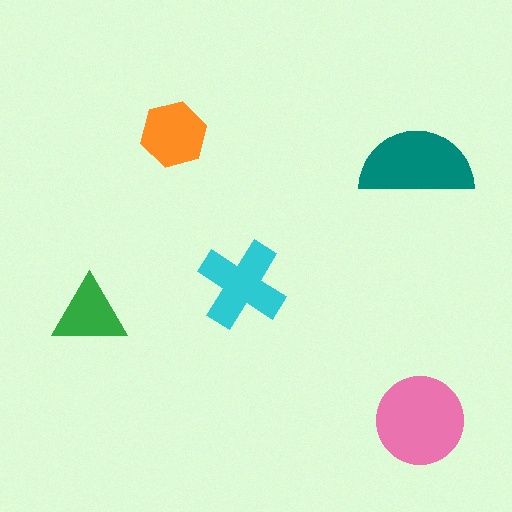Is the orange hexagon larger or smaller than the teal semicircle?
Smaller.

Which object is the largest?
The pink circle.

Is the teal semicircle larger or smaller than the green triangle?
Larger.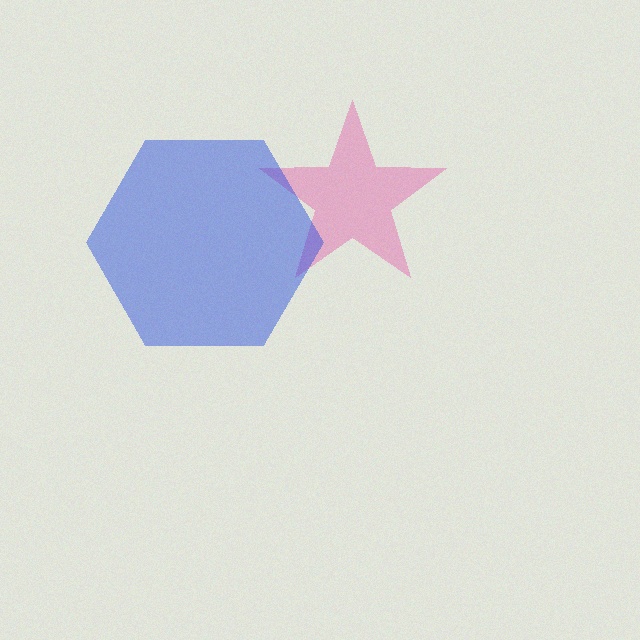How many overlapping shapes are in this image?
There are 2 overlapping shapes in the image.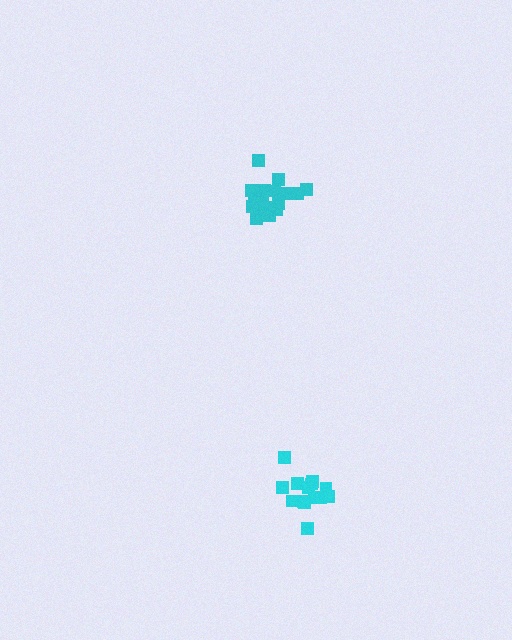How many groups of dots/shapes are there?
There are 2 groups.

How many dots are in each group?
Group 1: 18 dots, Group 2: 14 dots (32 total).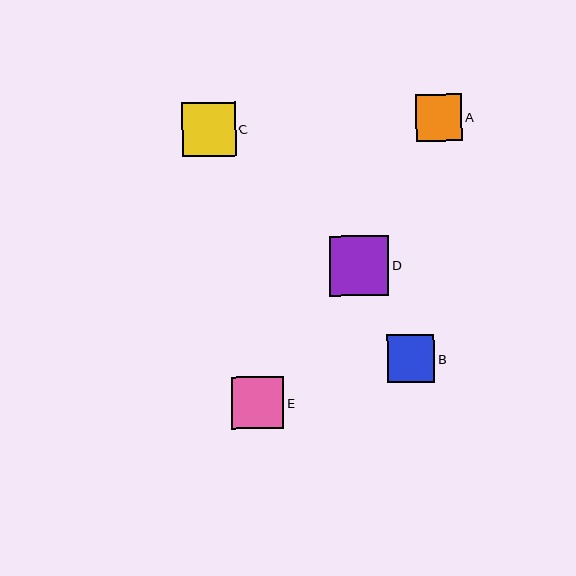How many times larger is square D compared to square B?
Square D is approximately 1.2 times the size of square B.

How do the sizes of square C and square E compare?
Square C and square E are approximately the same size.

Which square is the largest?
Square D is the largest with a size of approximately 60 pixels.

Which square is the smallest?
Square A is the smallest with a size of approximately 46 pixels.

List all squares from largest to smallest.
From largest to smallest: D, C, E, B, A.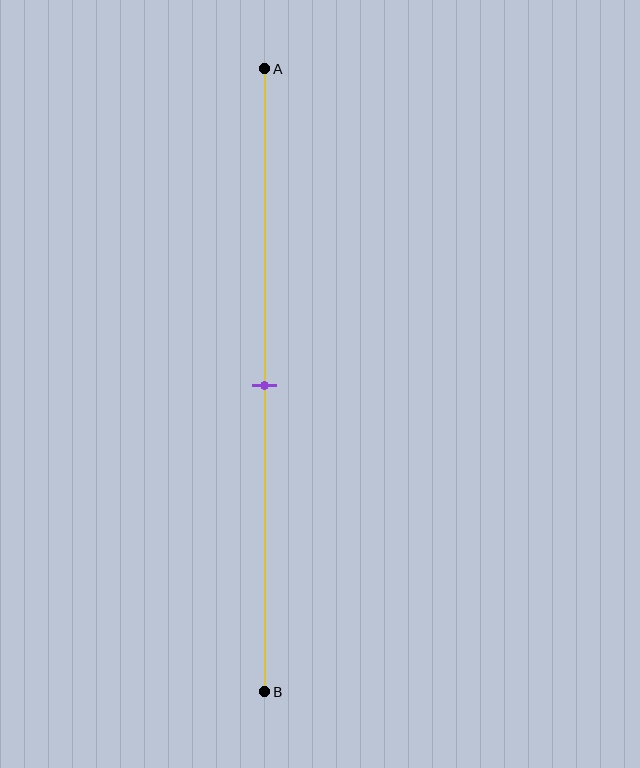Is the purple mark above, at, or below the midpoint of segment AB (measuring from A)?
The purple mark is approximately at the midpoint of segment AB.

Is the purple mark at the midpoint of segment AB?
Yes, the mark is approximately at the midpoint.